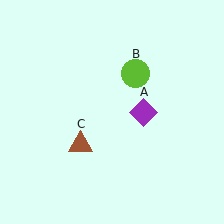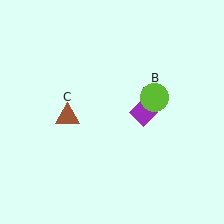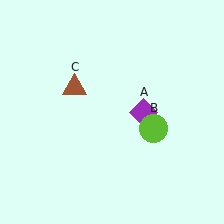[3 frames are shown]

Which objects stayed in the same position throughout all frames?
Purple diamond (object A) remained stationary.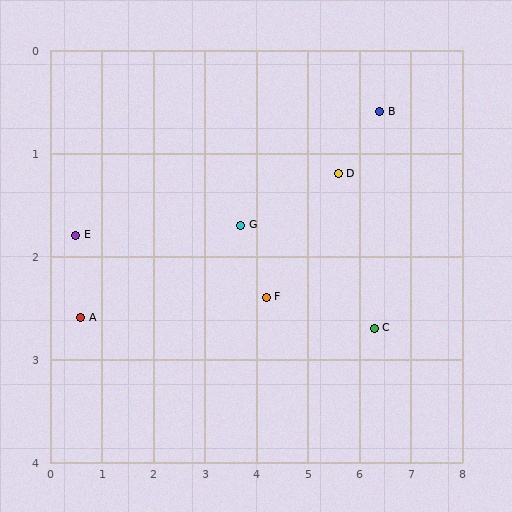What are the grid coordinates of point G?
Point G is at approximately (3.7, 1.7).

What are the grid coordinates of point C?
Point C is at approximately (6.3, 2.7).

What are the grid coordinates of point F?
Point F is at approximately (4.2, 2.4).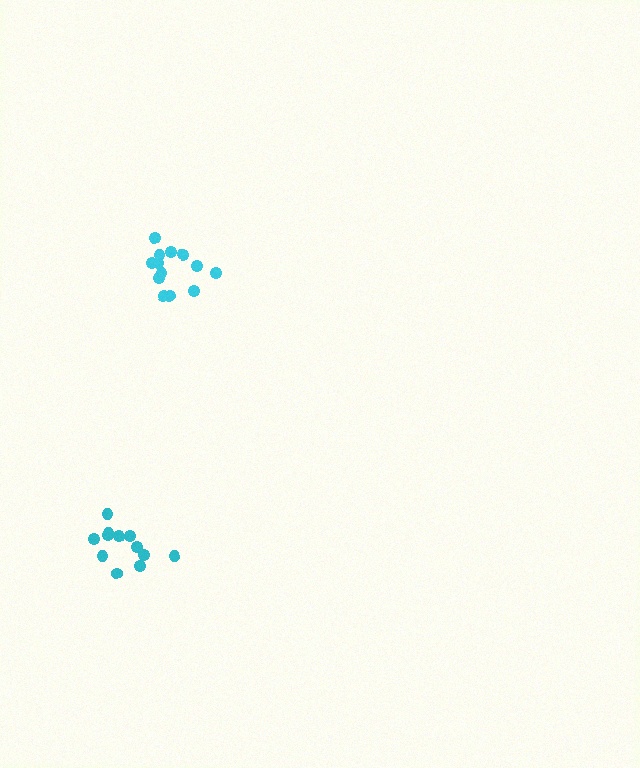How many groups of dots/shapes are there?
There are 2 groups.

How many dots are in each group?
Group 1: 13 dots, Group 2: 12 dots (25 total).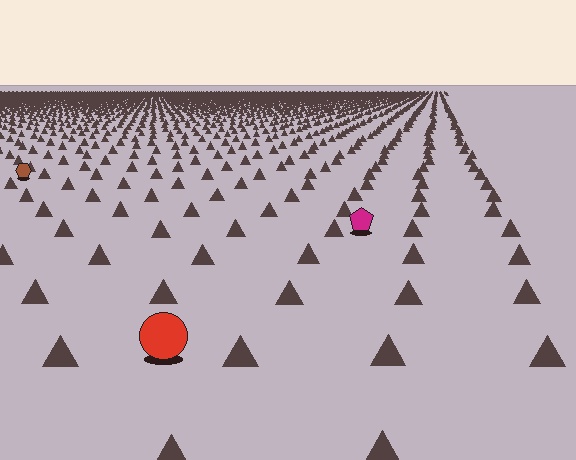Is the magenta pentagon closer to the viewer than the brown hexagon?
Yes. The magenta pentagon is closer — you can tell from the texture gradient: the ground texture is coarser near it.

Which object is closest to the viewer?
The red circle is closest. The texture marks near it are larger and more spread out.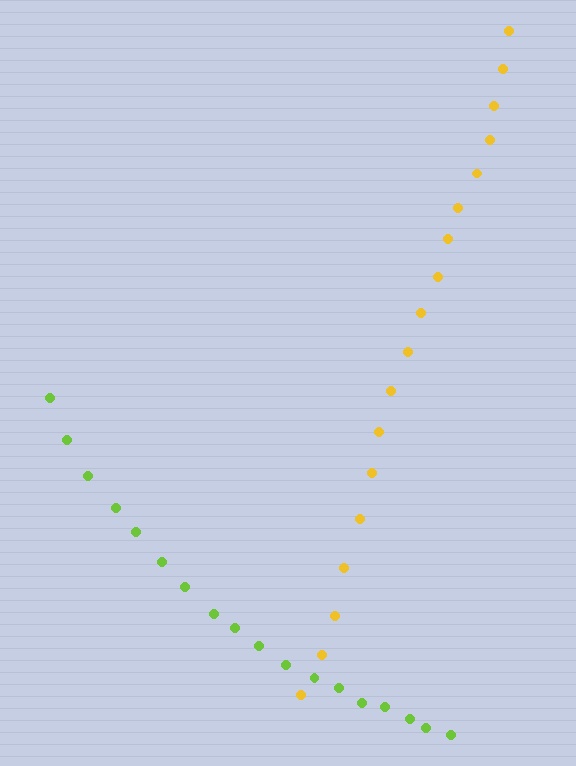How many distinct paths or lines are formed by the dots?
There are 2 distinct paths.